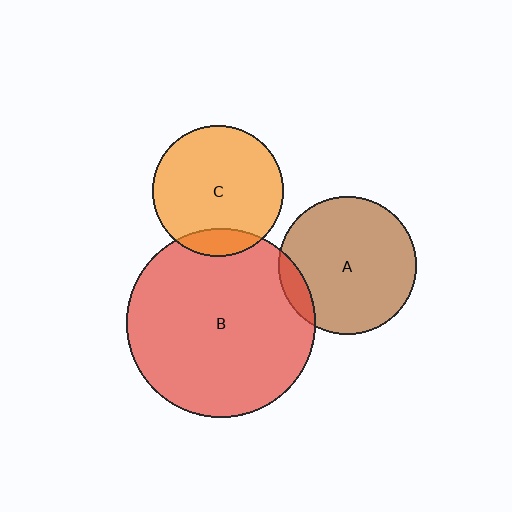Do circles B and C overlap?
Yes.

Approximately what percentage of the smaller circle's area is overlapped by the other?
Approximately 15%.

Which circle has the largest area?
Circle B (red).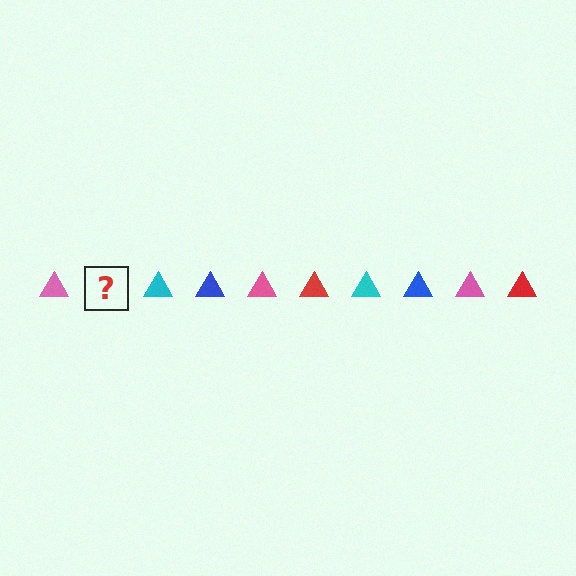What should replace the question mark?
The question mark should be replaced with a red triangle.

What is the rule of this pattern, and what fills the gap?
The rule is that the pattern cycles through pink, red, cyan, blue triangles. The gap should be filled with a red triangle.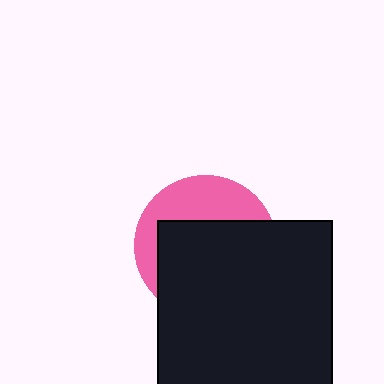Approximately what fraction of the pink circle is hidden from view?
Roughly 64% of the pink circle is hidden behind the black square.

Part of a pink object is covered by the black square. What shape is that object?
It is a circle.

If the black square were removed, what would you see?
You would see the complete pink circle.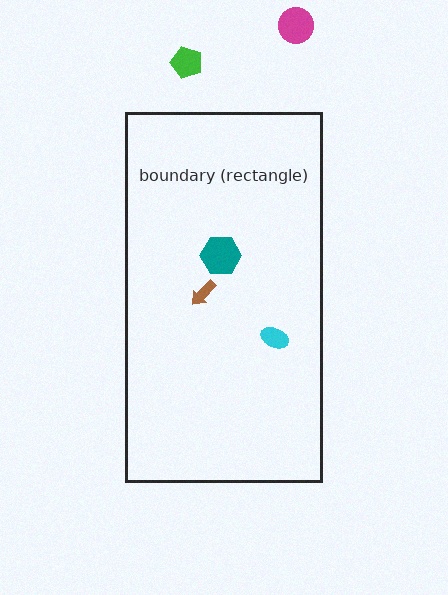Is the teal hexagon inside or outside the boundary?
Inside.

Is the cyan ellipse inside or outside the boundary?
Inside.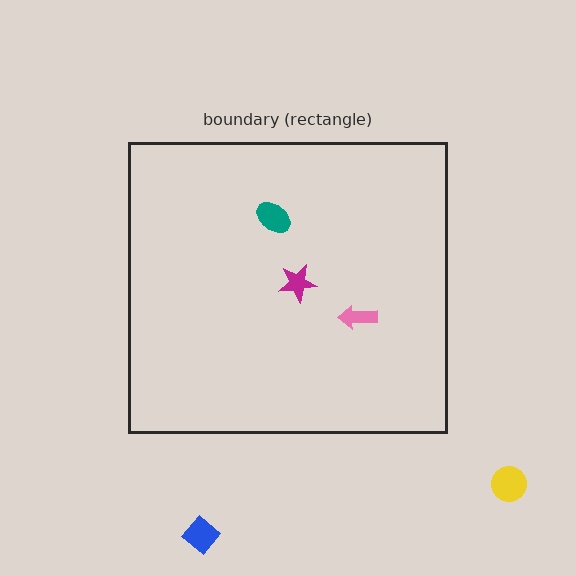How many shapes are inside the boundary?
3 inside, 2 outside.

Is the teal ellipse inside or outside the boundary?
Inside.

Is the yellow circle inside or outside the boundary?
Outside.